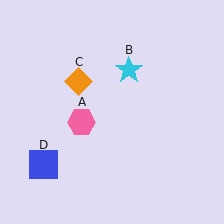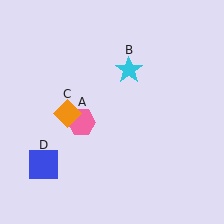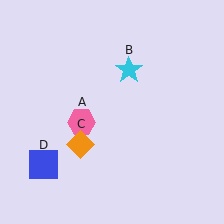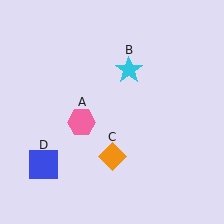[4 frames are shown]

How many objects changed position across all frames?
1 object changed position: orange diamond (object C).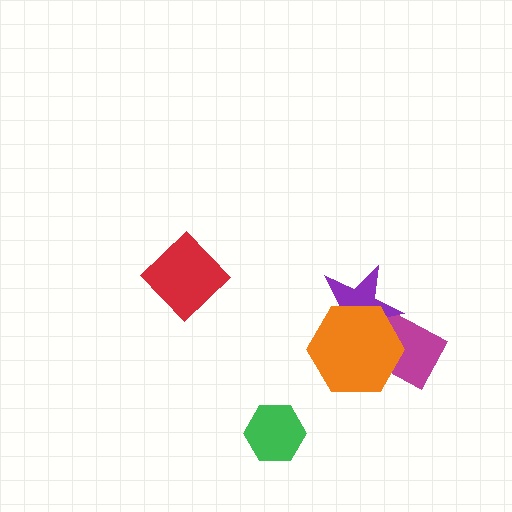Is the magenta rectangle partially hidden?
Yes, it is partially covered by another shape.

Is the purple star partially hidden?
Yes, it is partially covered by another shape.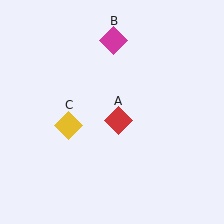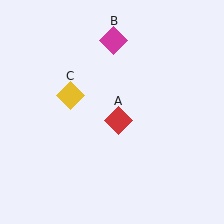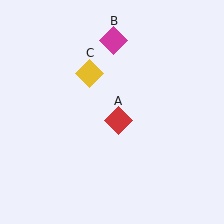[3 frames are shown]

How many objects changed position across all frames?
1 object changed position: yellow diamond (object C).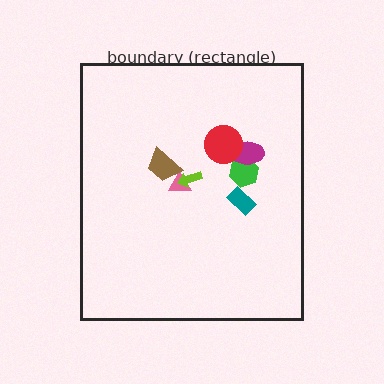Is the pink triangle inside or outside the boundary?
Inside.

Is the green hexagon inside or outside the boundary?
Inside.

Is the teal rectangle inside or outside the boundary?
Inside.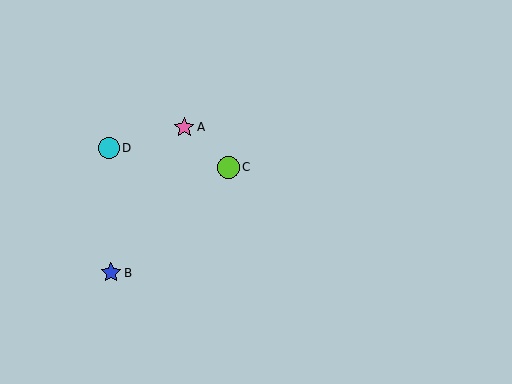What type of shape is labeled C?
Shape C is a lime circle.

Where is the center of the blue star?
The center of the blue star is at (111, 273).